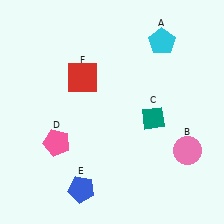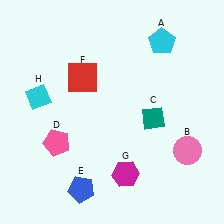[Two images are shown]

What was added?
A magenta hexagon (G), a cyan diamond (H) were added in Image 2.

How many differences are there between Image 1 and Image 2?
There are 2 differences between the two images.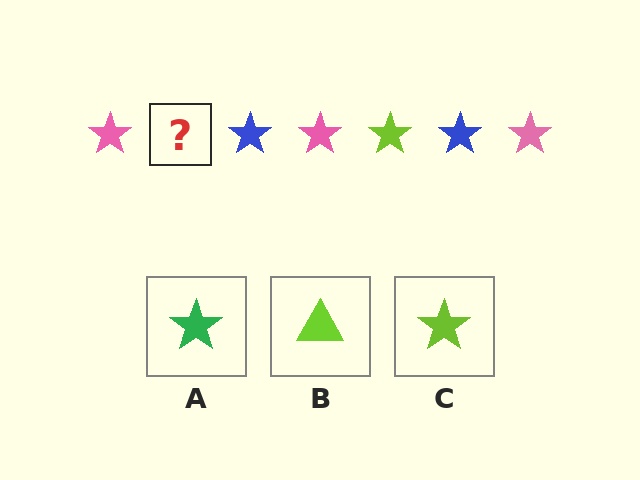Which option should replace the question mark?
Option C.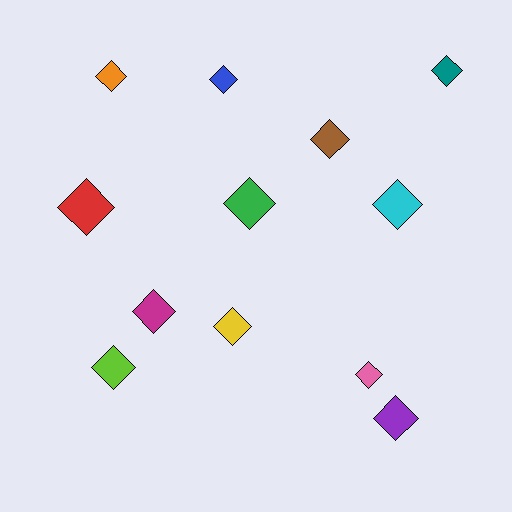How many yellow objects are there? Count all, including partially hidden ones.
There is 1 yellow object.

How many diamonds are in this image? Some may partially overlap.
There are 12 diamonds.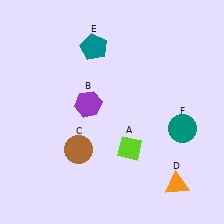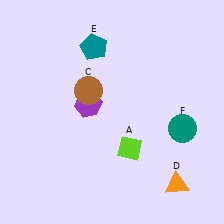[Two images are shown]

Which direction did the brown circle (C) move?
The brown circle (C) moved up.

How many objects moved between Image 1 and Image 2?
1 object moved between the two images.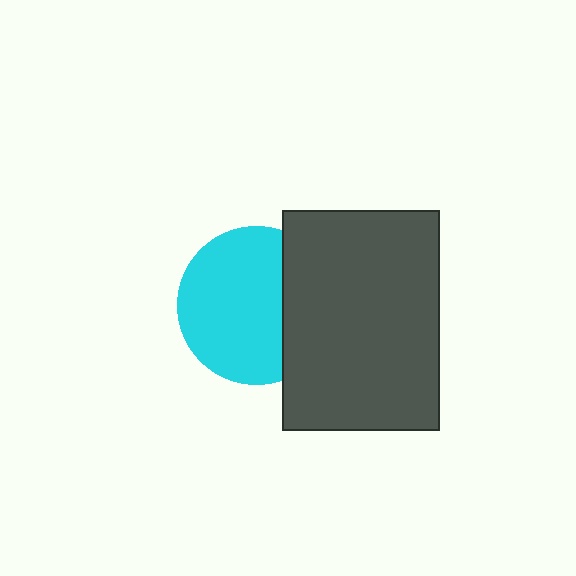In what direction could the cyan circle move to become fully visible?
The cyan circle could move left. That would shift it out from behind the dark gray rectangle entirely.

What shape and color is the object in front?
The object in front is a dark gray rectangle.